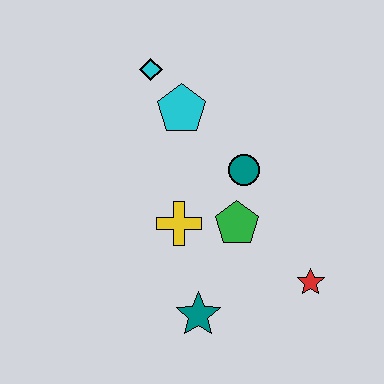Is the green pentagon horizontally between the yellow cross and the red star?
Yes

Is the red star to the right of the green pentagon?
Yes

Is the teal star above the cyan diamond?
No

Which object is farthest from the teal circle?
The teal star is farthest from the teal circle.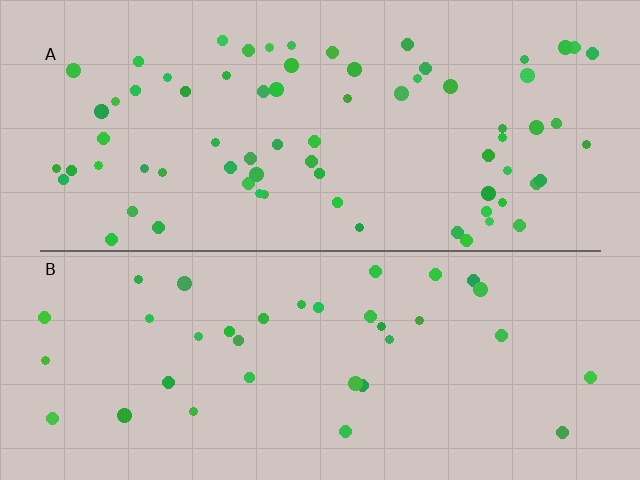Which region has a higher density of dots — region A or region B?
A (the top).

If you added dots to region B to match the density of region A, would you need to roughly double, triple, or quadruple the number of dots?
Approximately double.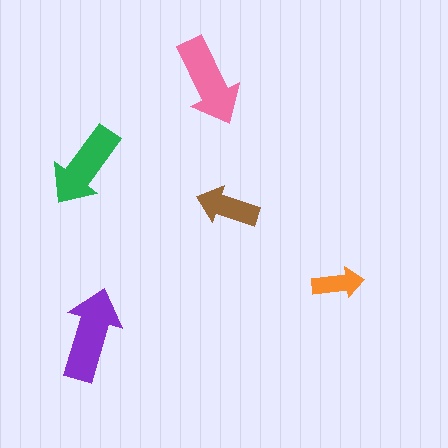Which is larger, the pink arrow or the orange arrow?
The pink one.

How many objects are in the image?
There are 5 objects in the image.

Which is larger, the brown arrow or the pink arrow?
The pink one.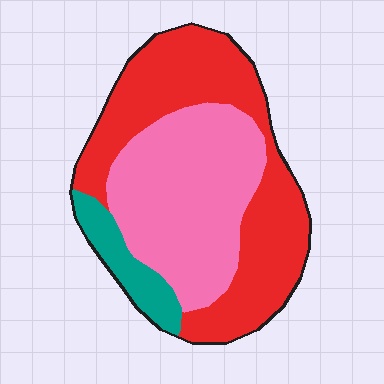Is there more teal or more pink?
Pink.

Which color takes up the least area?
Teal, at roughly 10%.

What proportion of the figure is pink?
Pink covers around 40% of the figure.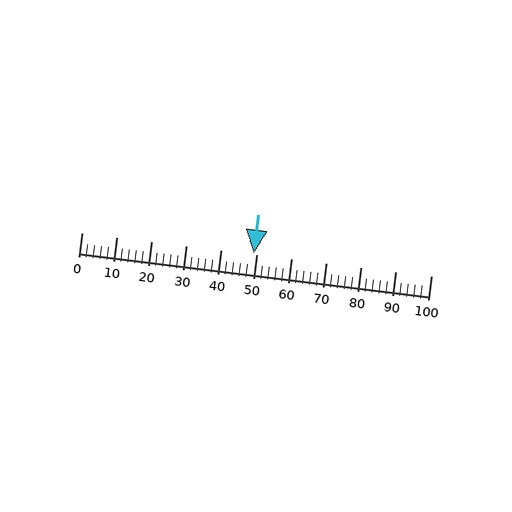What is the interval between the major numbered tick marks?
The major tick marks are spaced 10 units apart.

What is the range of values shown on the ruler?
The ruler shows values from 0 to 100.